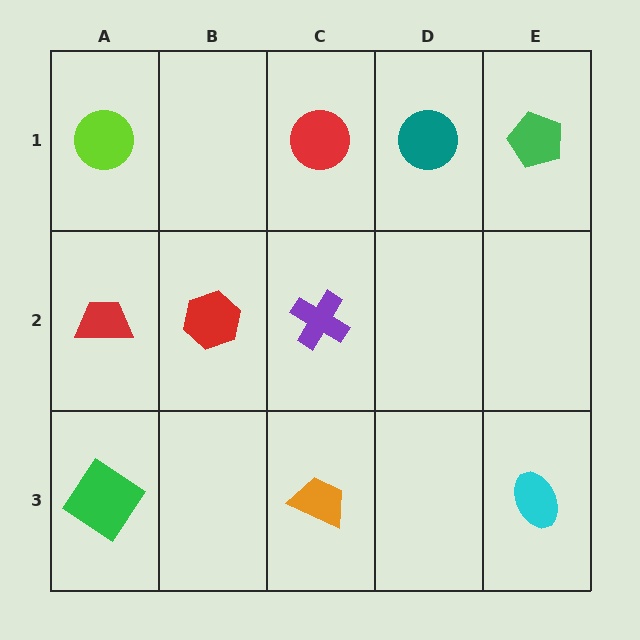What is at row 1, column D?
A teal circle.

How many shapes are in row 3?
3 shapes.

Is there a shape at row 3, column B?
No, that cell is empty.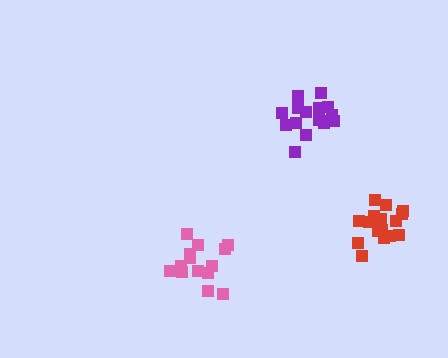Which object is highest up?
The purple cluster is topmost.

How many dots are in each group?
Group 1: 14 dots, Group 2: 16 dots, Group 3: 16 dots (46 total).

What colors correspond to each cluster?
The clusters are colored: pink, purple, red.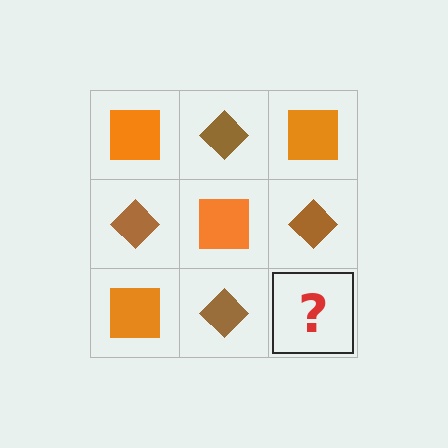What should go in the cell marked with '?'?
The missing cell should contain an orange square.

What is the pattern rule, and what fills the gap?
The rule is that it alternates orange square and brown diamond in a checkerboard pattern. The gap should be filled with an orange square.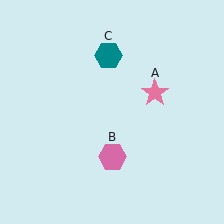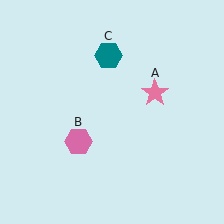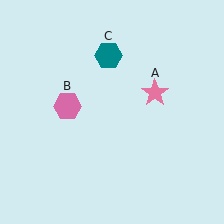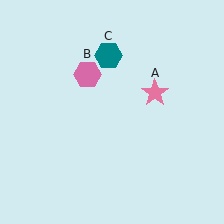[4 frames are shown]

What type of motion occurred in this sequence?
The pink hexagon (object B) rotated clockwise around the center of the scene.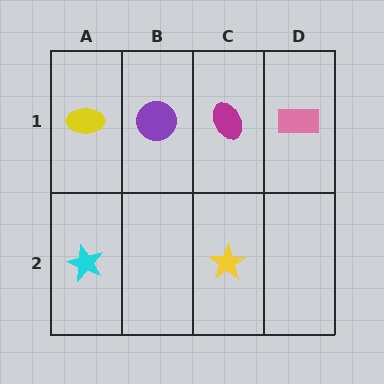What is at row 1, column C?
A magenta ellipse.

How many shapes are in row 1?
4 shapes.